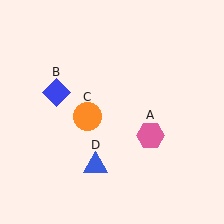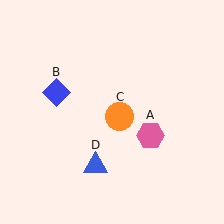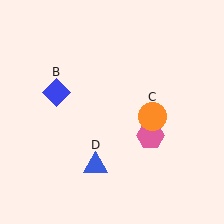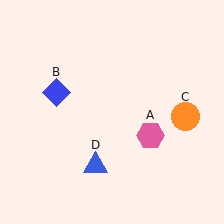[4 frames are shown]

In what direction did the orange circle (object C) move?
The orange circle (object C) moved right.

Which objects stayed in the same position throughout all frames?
Pink hexagon (object A) and blue diamond (object B) and blue triangle (object D) remained stationary.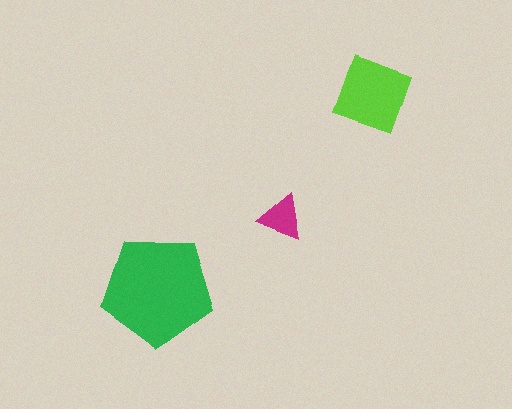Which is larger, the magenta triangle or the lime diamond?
The lime diamond.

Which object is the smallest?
The magenta triangle.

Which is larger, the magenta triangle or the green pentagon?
The green pentagon.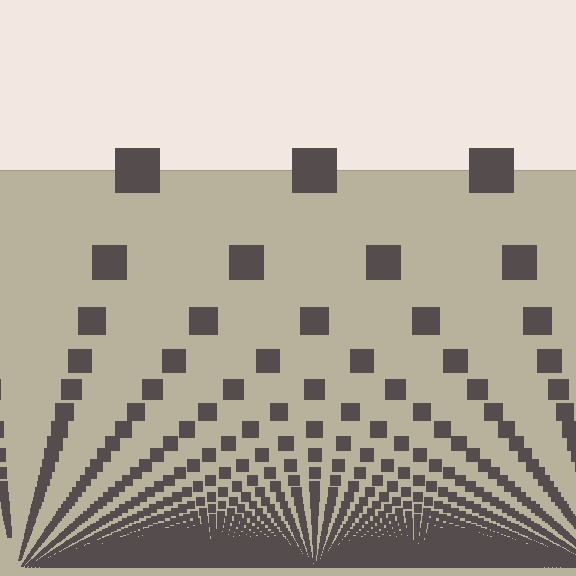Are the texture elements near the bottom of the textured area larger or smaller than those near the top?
Smaller. The gradient is inverted — elements near the bottom are smaller and denser.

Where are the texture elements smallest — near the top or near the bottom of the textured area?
Near the bottom.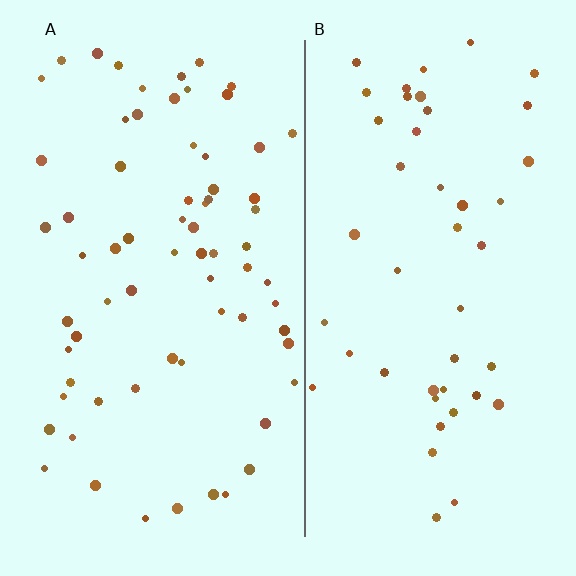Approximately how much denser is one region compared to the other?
Approximately 1.5× — region A over region B.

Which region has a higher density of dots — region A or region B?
A (the left).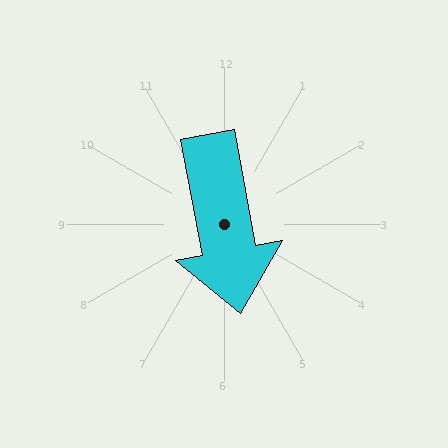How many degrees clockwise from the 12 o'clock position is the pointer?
Approximately 170 degrees.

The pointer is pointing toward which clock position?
Roughly 6 o'clock.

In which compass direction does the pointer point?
South.